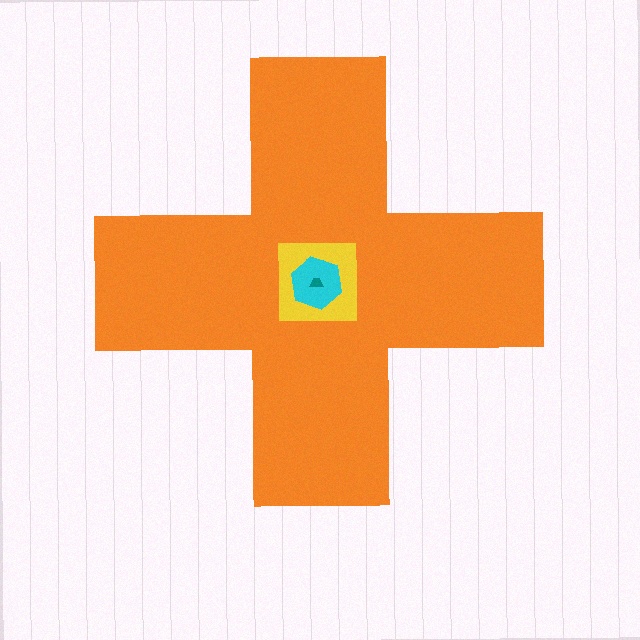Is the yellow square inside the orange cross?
Yes.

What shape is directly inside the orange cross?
The yellow square.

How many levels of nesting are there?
4.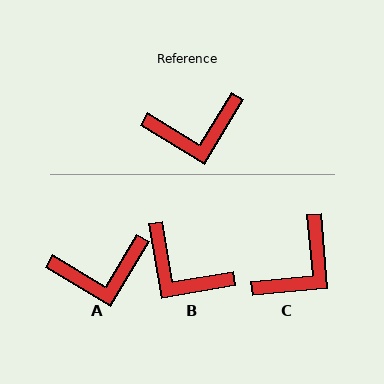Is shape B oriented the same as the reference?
No, it is off by about 49 degrees.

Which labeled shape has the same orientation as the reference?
A.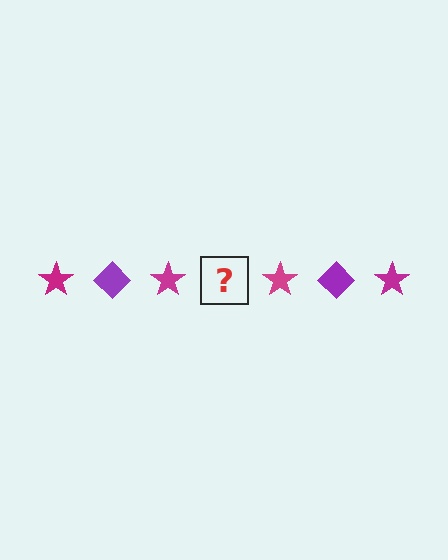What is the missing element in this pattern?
The missing element is a purple diamond.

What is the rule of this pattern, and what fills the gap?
The rule is that the pattern alternates between magenta star and purple diamond. The gap should be filled with a purple diamond.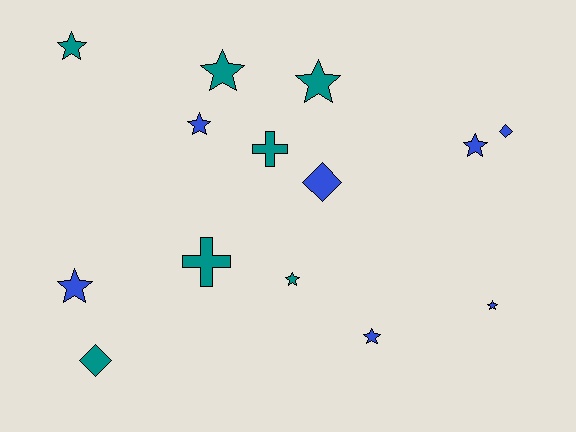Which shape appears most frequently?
Star, with 9 objects.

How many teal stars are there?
There are 4 teal stars.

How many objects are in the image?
There are 14 objects.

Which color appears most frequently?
Teal, with 7 objects.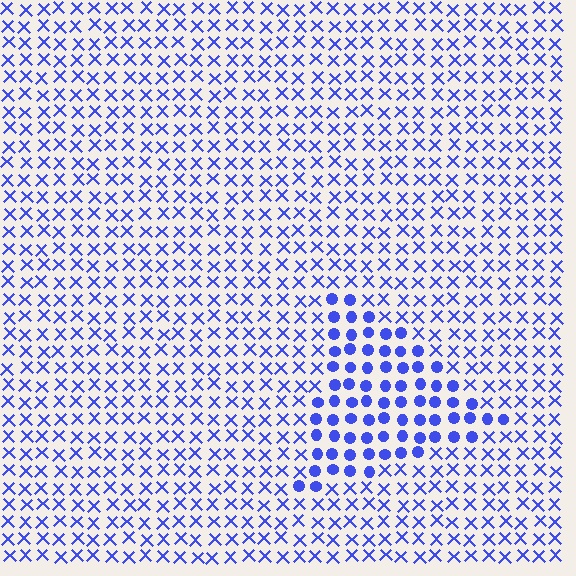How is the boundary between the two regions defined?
The boundary is defined by a change in element shape: circles inside vs. X marks outside. All elements share the same color and spacing.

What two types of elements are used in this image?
The image uses circles inside the triangle region and X marks outside it.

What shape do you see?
I see a triangle.